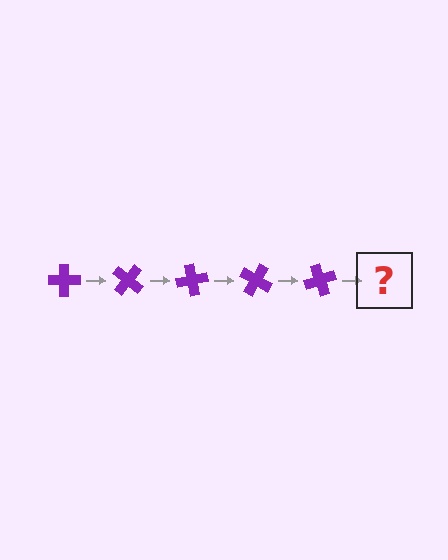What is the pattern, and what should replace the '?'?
The pattern is that the cross rotates 40 degrees each step. The '?' should be a purple cross rotated 200 degrees.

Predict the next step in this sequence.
The next step is a purple cross rotated 200 degrees.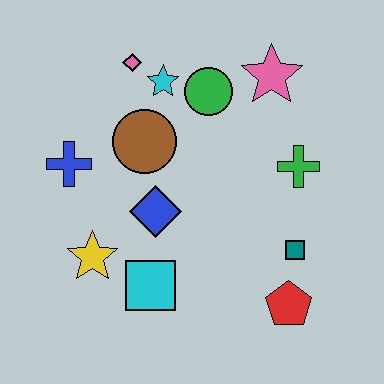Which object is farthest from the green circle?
The red pentagon is farthest from the green circle.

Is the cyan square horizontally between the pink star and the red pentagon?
No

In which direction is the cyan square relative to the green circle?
The cyan square is below the green circle.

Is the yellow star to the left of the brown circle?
Yes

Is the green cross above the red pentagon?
Yes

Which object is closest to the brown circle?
The cyan star is closest to the brown circle.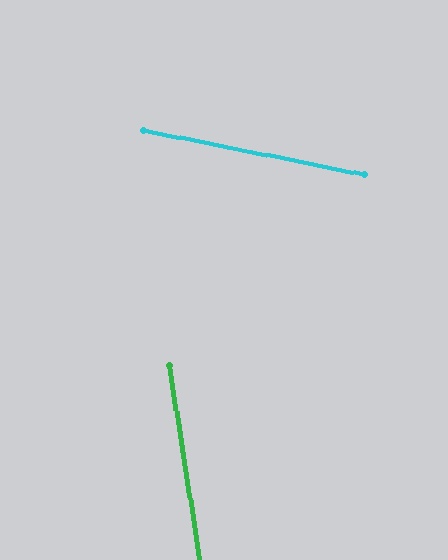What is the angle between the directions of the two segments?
Approximately 70 degrees.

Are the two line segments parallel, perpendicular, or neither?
Neither parallel nor perpendicular — they differ by about 70°.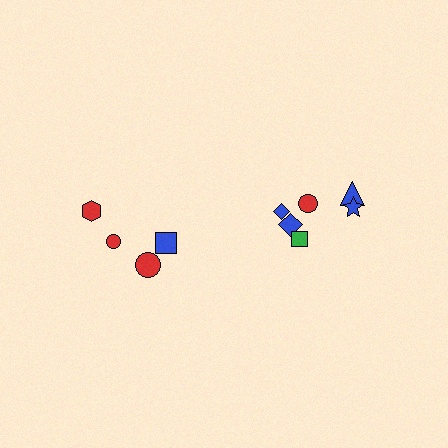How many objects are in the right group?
There are 6 objects.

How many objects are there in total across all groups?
There are 10 objects.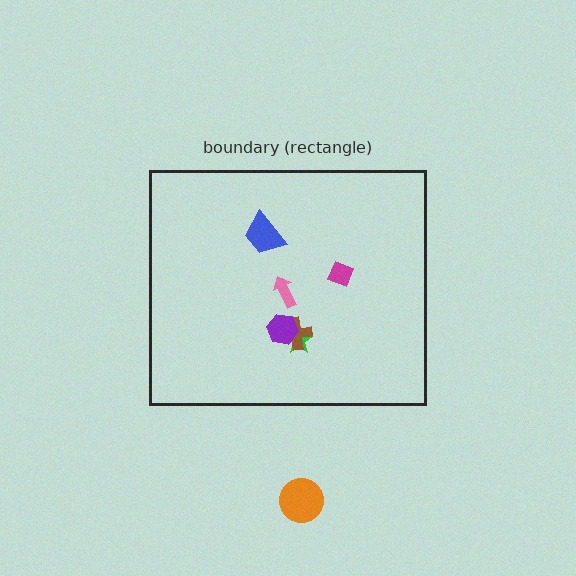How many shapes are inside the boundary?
6 inside, 1 outside.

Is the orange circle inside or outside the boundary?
Outside.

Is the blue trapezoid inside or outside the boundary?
Inside.